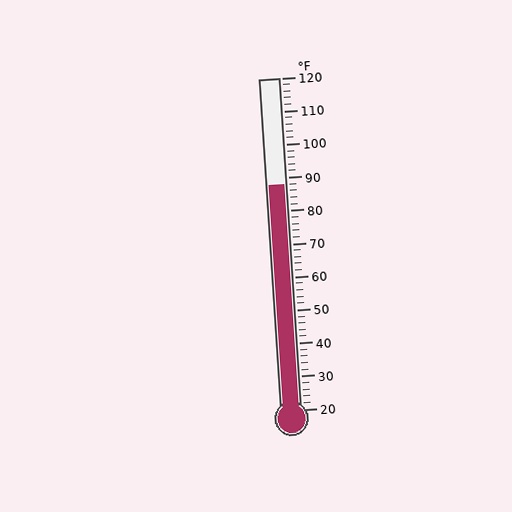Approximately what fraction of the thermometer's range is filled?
The thermometer is filled to approximately 70% of its range.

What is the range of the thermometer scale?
The thermometer scale ranges from 20°F to 120°F.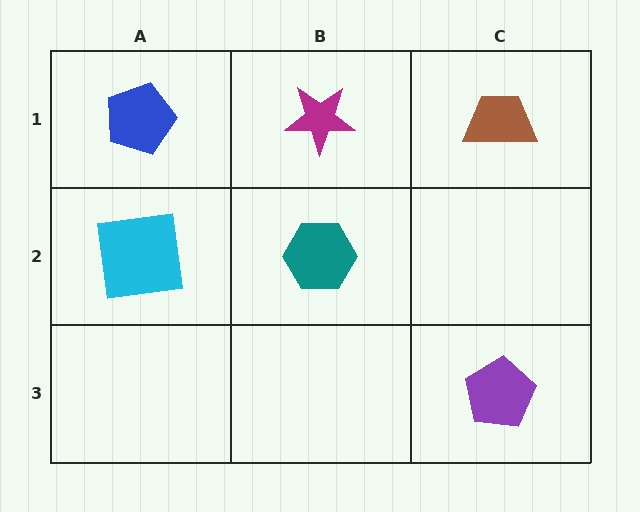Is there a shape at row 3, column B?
No, that cell is empty.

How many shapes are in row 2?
2 shapes.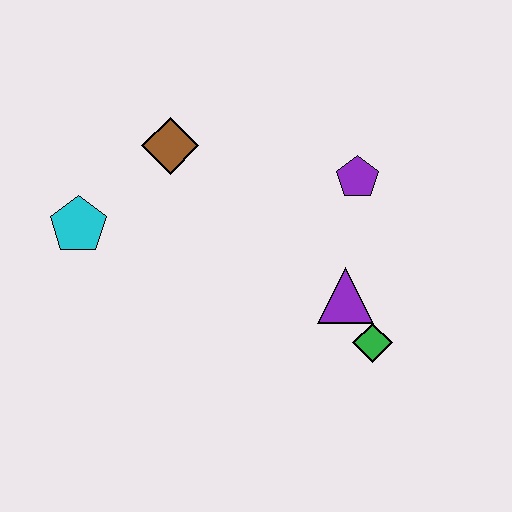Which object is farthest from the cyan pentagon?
The green diamond is farthest from the cyan pentagon.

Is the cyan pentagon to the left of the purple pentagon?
Yes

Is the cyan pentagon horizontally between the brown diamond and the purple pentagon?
No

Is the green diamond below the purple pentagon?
Yes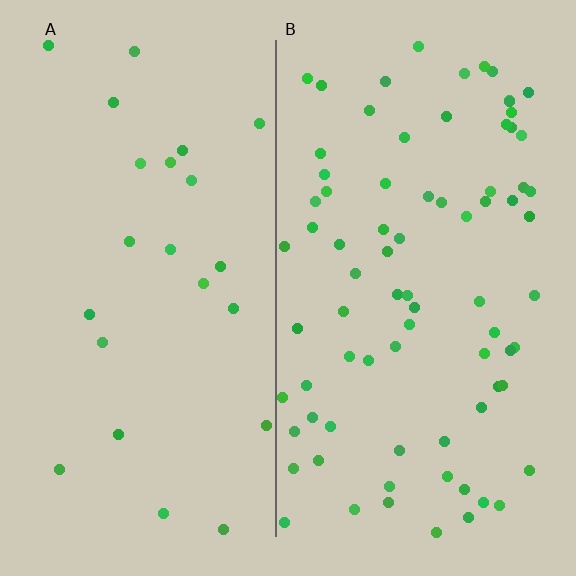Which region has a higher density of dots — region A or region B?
B (the right).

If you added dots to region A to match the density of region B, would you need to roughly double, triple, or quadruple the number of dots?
Approximately triple.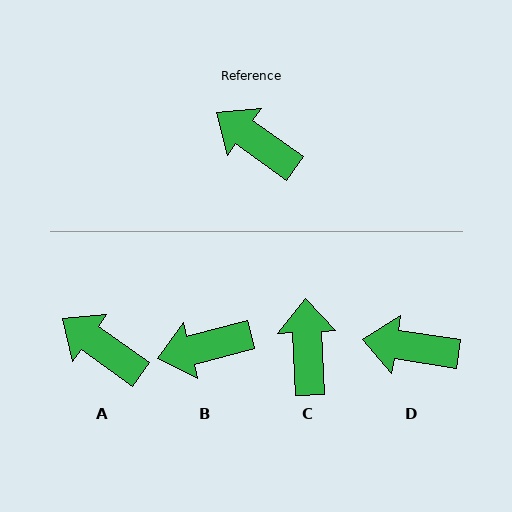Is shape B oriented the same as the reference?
No, it is off by about 50 degrees.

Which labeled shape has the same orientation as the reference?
A.